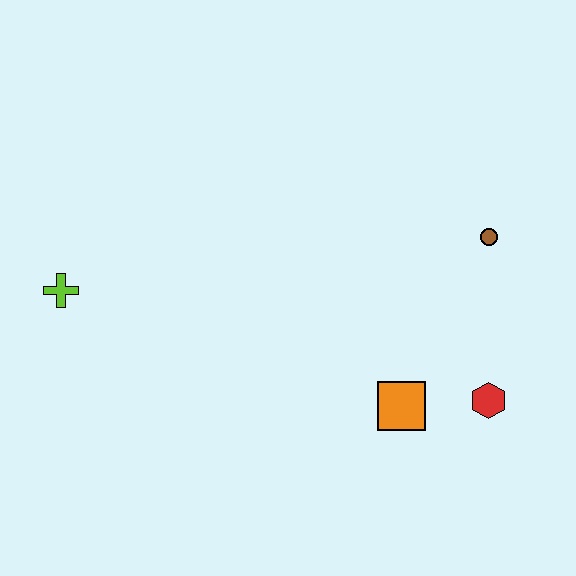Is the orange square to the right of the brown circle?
No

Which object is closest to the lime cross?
The orange square is closest to the lime cross.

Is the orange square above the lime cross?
No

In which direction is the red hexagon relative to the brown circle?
The red hexagon is below the brown circle.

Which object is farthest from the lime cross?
The red hexagon is farthest from the lime cross.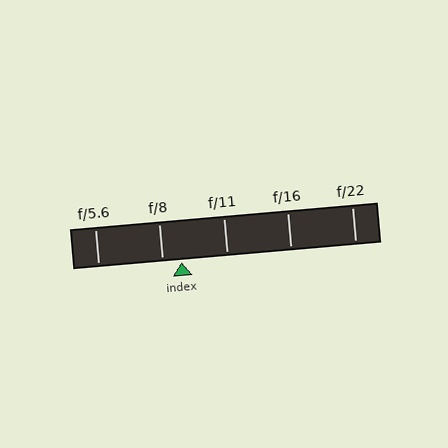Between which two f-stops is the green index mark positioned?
The index mark is between f/8 and f/11.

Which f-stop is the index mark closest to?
The index mark is closest to f/8.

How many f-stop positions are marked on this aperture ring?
There are 5 f-stop positions marked.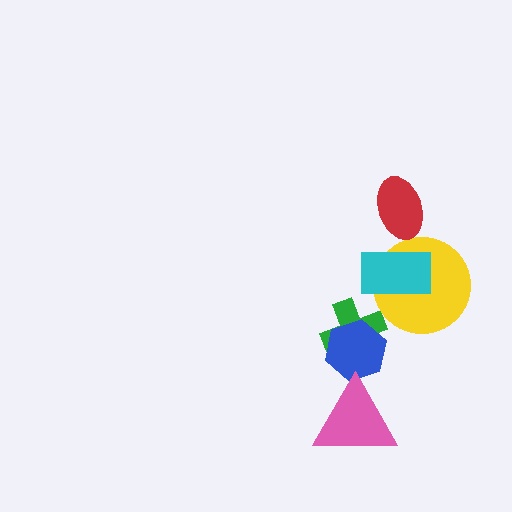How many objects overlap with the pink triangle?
1 object overlaps with the pink triangle.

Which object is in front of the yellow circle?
The cyan rectangle is in front of the yellow circle.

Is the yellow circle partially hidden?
Yes, it is partially covered by another shape.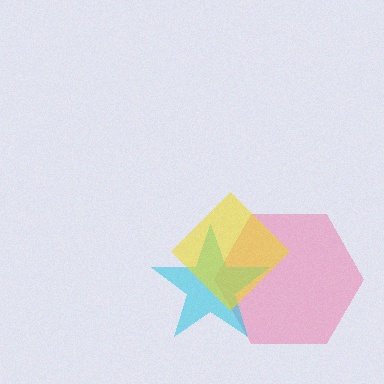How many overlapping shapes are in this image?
There are 3 overlapping shapes in the image.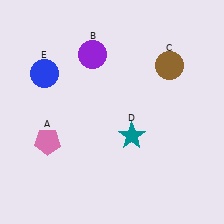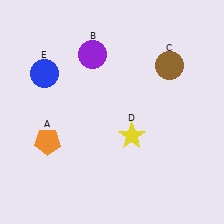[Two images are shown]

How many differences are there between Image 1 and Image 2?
There are 2 differences between the two images.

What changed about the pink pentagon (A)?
In Image 1, A is pink. In Image 2, it changed to orange.